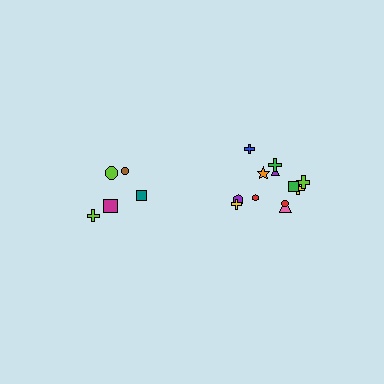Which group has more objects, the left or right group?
The right group.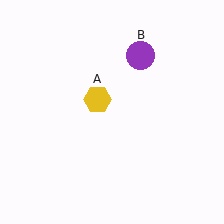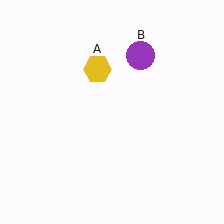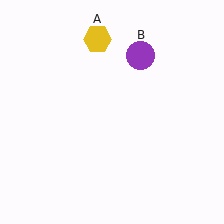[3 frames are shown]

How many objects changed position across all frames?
1 object changed position: yellow hexagon (object A).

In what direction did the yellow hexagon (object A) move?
The yellow hexagon (object A) moved up.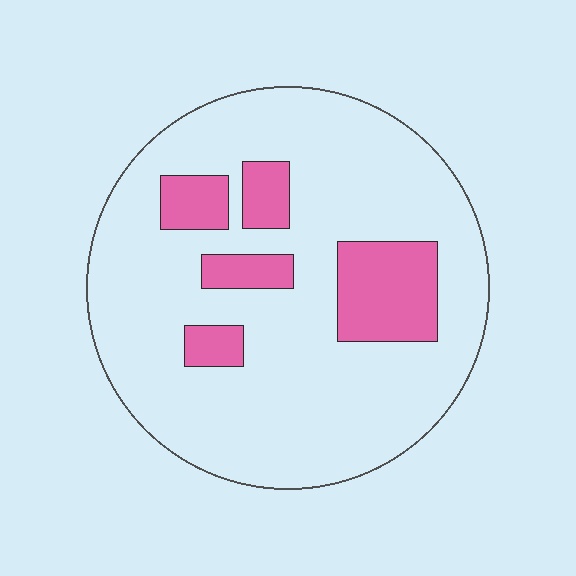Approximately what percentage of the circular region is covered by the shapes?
Approximately 20%.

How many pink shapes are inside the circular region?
5.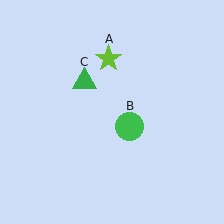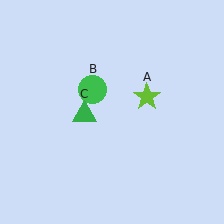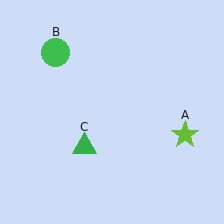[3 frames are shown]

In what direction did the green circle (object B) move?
The green circle (object B) moved up and to the left.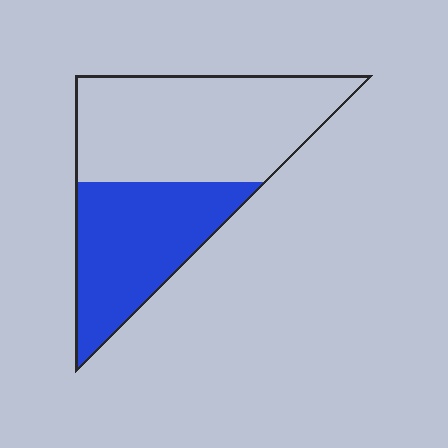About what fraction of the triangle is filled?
About two fifths (2/5).